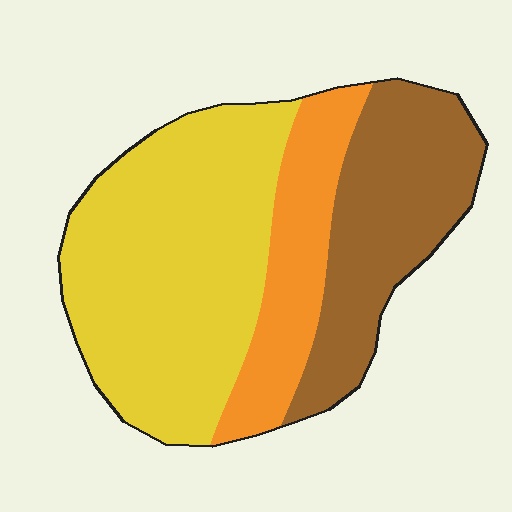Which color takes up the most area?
Yellow, at roughly 50%.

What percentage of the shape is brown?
Brown covers 29% of the shape.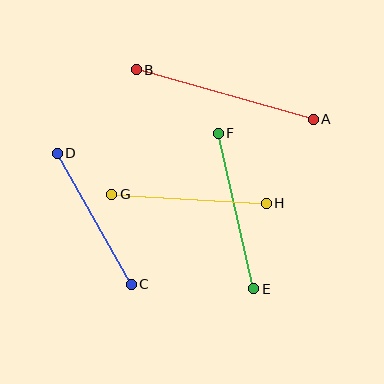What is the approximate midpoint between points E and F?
The midpoint is at approximately (236, 211) pixels.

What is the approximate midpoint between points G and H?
The midpoint is at approximately (189, 199) pixels.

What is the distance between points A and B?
The distance is approximately 184 pixels.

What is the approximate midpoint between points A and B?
The midpoint is at approximately (225, 94) pixels.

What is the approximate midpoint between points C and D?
The midpoint is at approximately (94, 219) pixels.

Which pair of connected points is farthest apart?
Points A and B are farthest apart.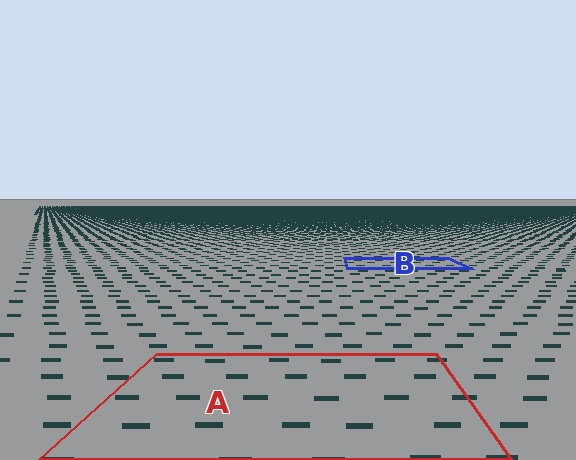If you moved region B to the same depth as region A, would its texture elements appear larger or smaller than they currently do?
They would appear larger. At a closer depth, the same texture elements are projected at a bigger on-screen size.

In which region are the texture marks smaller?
The texture marks are smaller in region B, because it is farther away.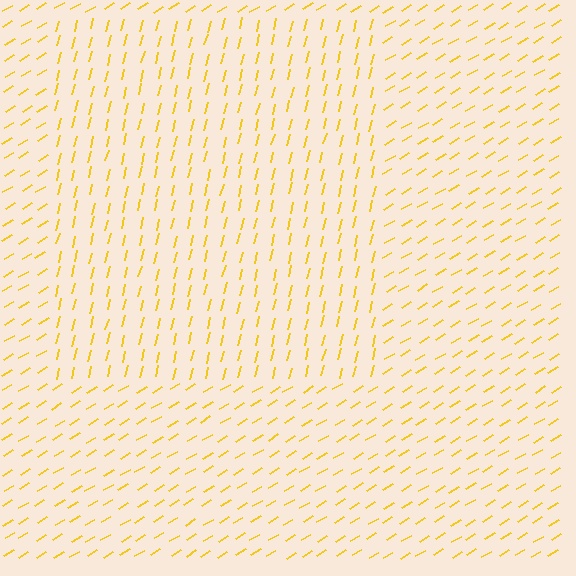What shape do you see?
I see a rectangle.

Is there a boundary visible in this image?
Yes, there is a texture boundary formed by a change in line orientation.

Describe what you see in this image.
The image is filled with small yellow line segments. A rectangle region in the image has lines oriented differently from the surrounding lines, creating a visible texture boundary.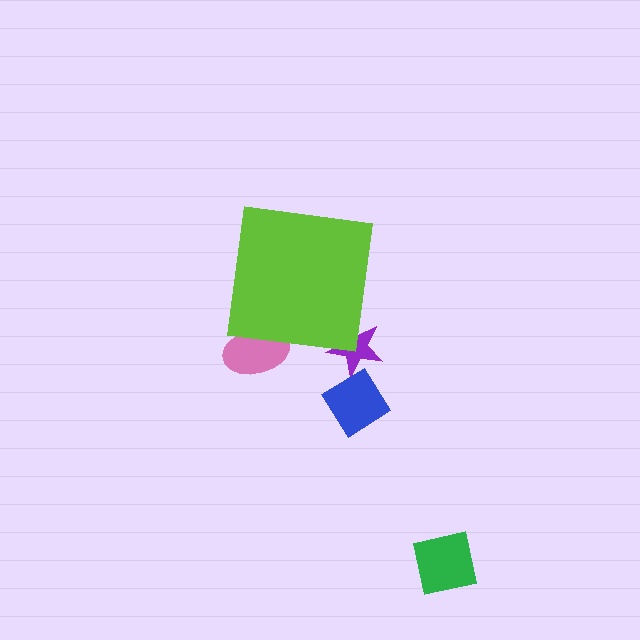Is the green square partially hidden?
No, the green square is fully visible.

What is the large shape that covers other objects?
A lime square.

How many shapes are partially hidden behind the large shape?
2 shapes are partially hidden.